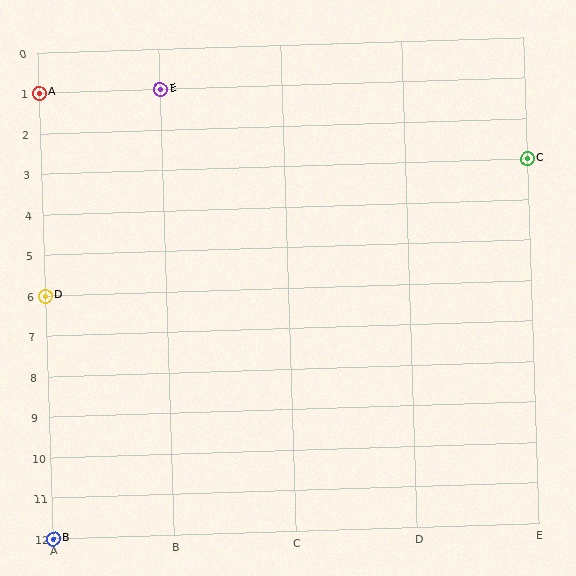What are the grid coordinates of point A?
Point A is at grid coordinates (A, 1).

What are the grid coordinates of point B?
Point B is at grid coordinates (A, 12).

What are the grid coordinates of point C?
Point C is at grid coordinates (E, 3).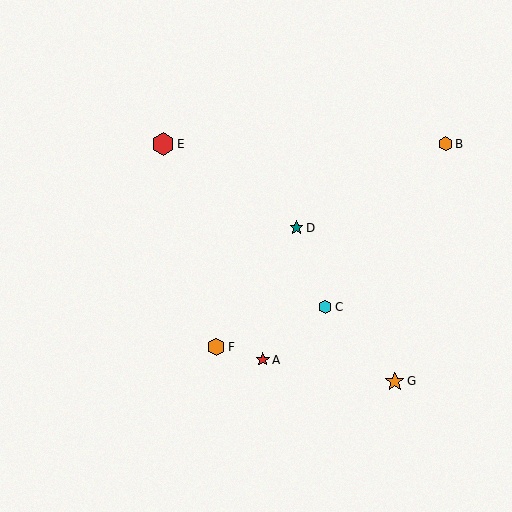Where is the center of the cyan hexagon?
The center of the cyan hexagon is at (325, 307).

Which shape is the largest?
The red hexagon (labeled E) is the largest.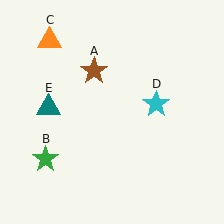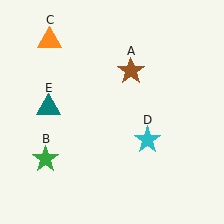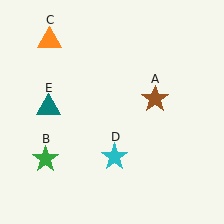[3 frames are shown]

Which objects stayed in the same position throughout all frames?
Green star (object B) and orange triangle (object C) and teal triangle (object E) remained stationary.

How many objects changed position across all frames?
2 objects changed position: brown star (object A), cyan star (object D).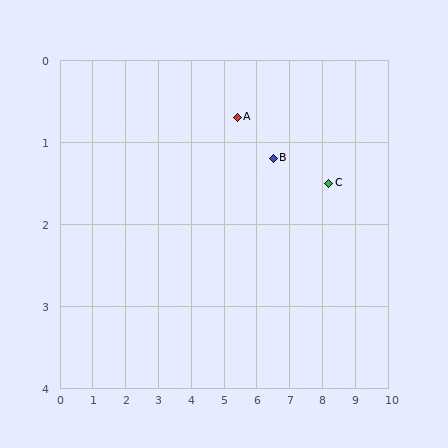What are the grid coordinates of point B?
Point B is at approximately (6.5, 1.2).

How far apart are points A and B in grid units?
Points A and B are about 1.2 grid units apart.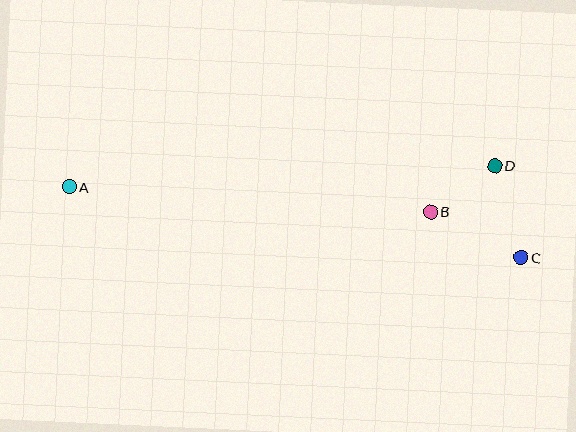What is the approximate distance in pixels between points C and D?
The distance between C and D is approximately 95 pixels.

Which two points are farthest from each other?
Points A and C are farthest from each other.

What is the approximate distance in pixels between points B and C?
The distance between B and C is approximately 102 pixels.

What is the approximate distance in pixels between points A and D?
The distance between A and D is approximately 426 pixels.